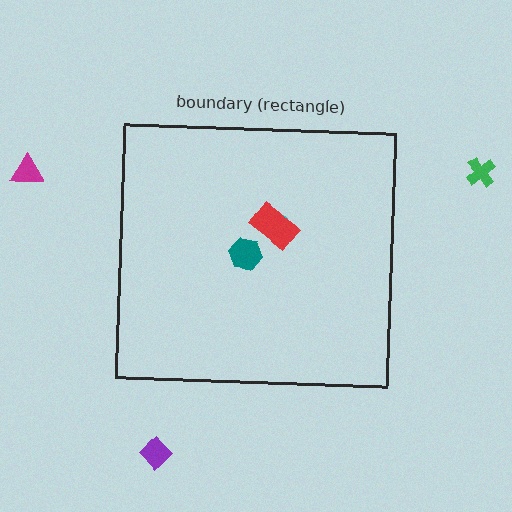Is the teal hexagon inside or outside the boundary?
Inside.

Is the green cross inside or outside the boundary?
Outside.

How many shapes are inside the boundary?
3 inside, 3 outside.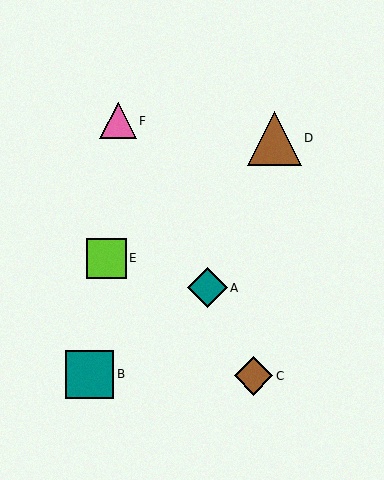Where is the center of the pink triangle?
The center of the pink triangle is at (118, 121).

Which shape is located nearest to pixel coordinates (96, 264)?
The lime square (labeled E) at (106, 259) is nearest to that location.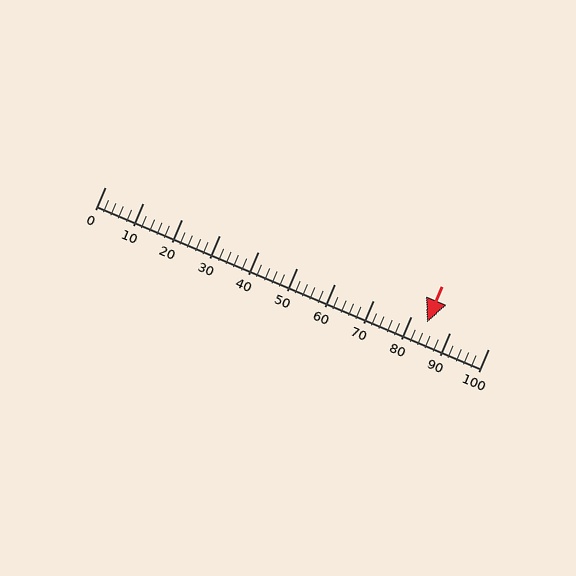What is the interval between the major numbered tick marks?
The major tick marks are spaced 10 units apart.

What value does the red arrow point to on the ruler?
The red arrow points to approximately 84.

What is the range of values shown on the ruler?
The ruler shows values from 0 to 100.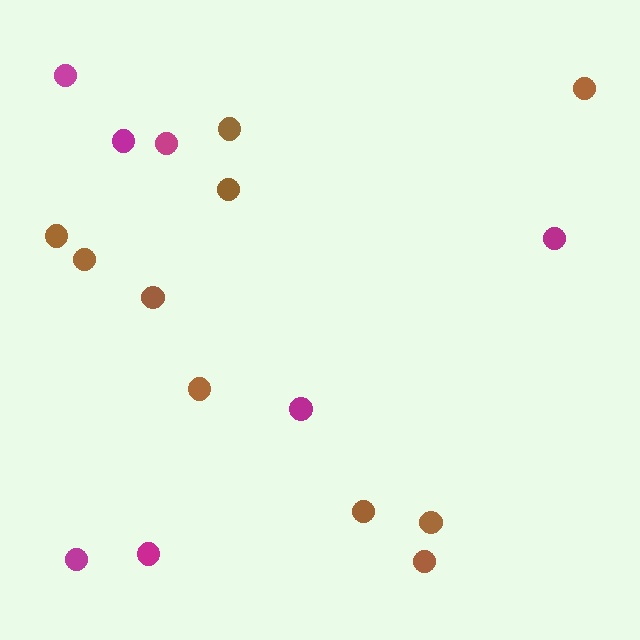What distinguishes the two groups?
There are 2 groups: one group of brown circles (10) and one group of magenta circles (7).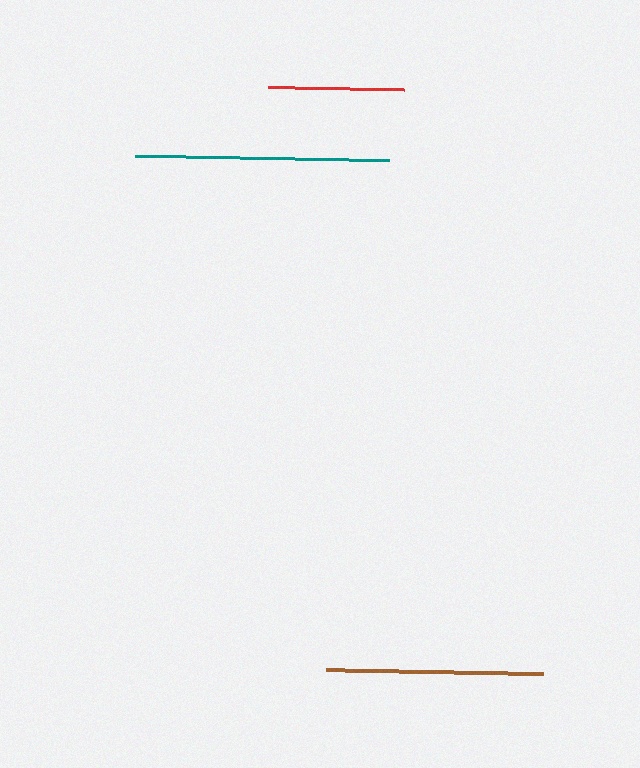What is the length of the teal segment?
The teal segment is approximately 254 pixels long.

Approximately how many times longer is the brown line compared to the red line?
The brown line is approximately 1.6 times the length of the red line.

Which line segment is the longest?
The teal line is the longest at approximately 254 pixels.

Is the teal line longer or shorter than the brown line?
The teal line is longer than the brown line.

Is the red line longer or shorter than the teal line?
The teal line is longer than the red line.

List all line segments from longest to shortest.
From longest to shortest: teal, brown, red.